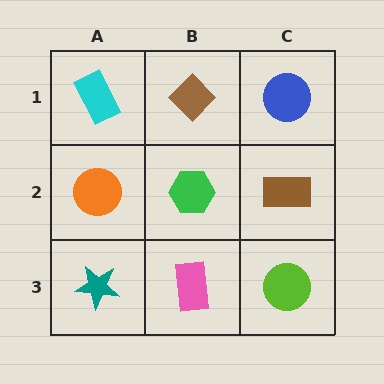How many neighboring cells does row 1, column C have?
2.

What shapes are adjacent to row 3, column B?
A green hexagon (row 2, column B), a teal star (row 3, column A), a lime circle (row 3, column C).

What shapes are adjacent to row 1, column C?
A brown rectangle (row 2, column C), a brown diamond (row 1, column B).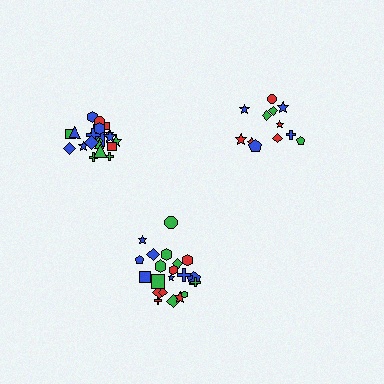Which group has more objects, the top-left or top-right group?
The top-left group.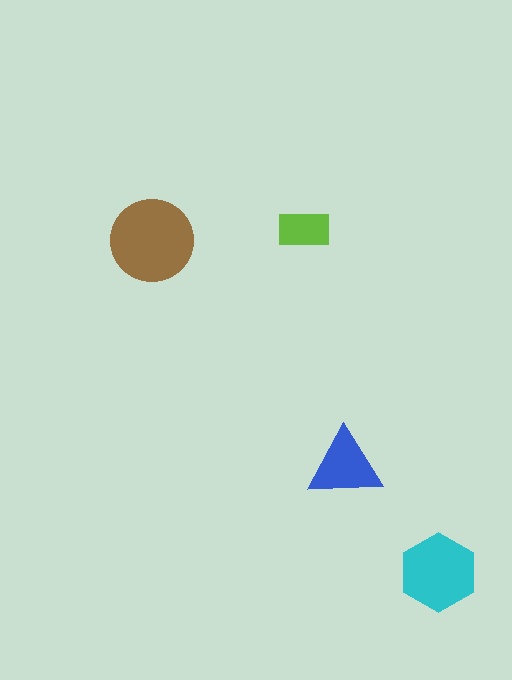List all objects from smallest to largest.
The lime rectangle, the blue triangle, the cyan hexagon, the brown circle.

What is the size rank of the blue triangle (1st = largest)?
3rd.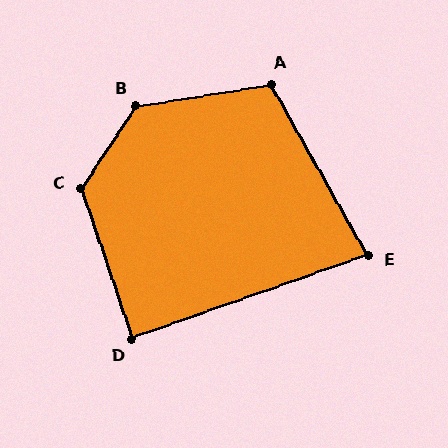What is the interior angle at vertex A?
Approximately 110 degrees (obtuse).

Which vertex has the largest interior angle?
B, at approximately 132 degrees.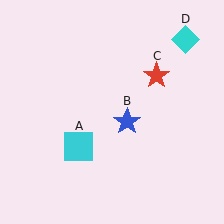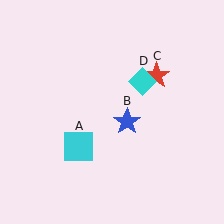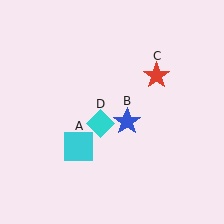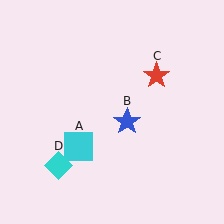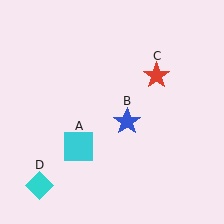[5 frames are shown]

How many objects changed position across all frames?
1 object changed position: cyan diamond (object D).